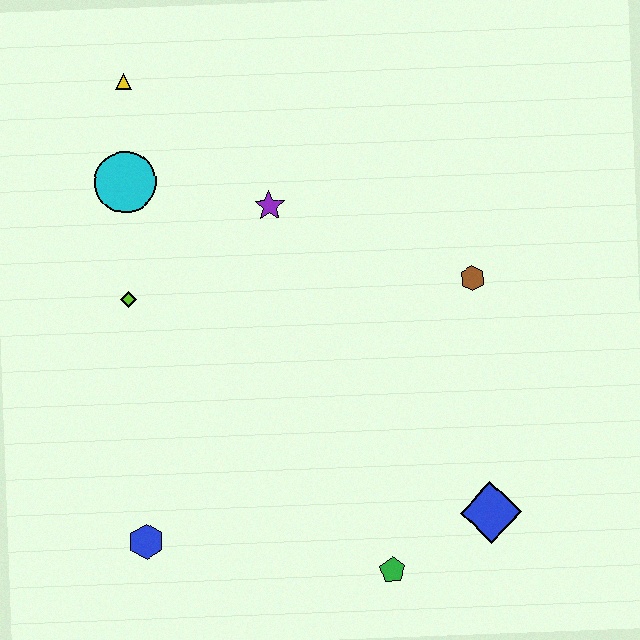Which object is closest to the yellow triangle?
The cyan circle is closest to the yellow triangle.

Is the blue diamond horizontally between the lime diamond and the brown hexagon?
No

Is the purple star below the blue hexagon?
No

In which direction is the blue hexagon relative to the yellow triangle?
The blue hexagon is below the yellow triangle.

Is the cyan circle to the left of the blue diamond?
Yes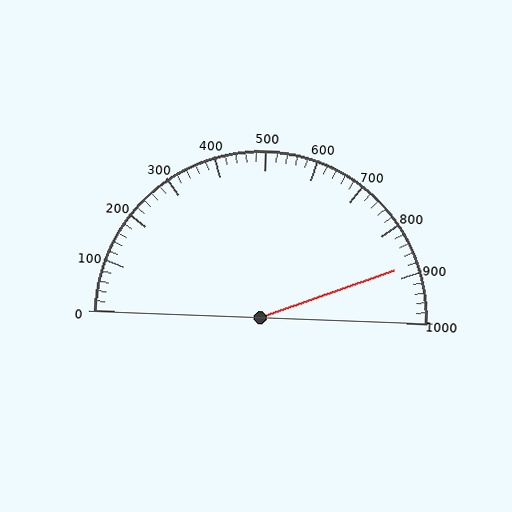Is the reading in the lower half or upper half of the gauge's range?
The reading is in the upper half of the range (0 to 1000).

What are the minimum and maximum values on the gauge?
The gauge ranges from 0 to 1000.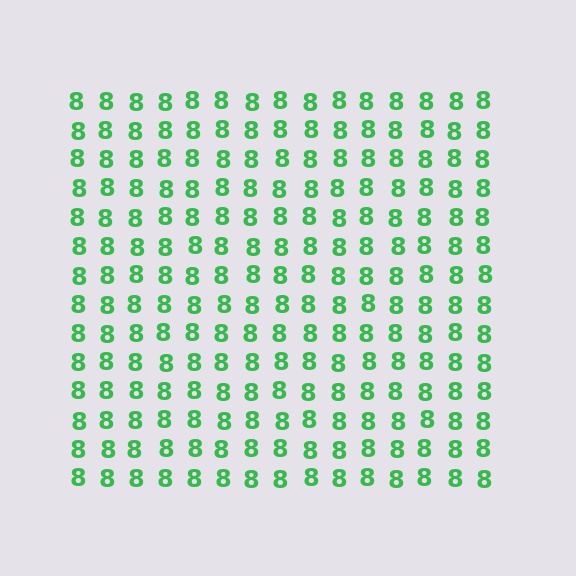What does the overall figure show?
The overall figure shows a square.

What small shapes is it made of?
It is made of small digit 8's.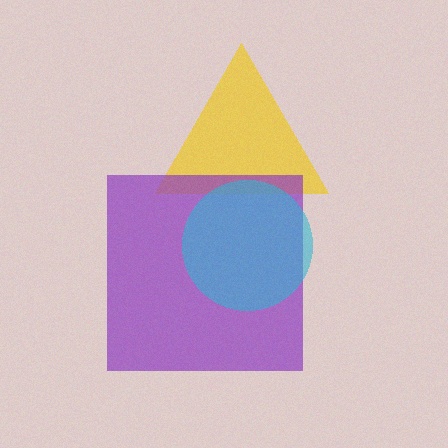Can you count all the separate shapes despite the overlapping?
Yes, there are 3 separate shapes.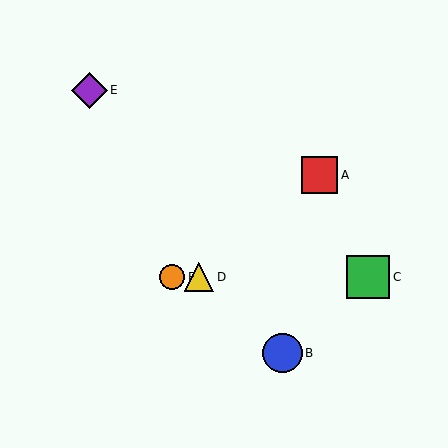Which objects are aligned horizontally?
Objects C, D, F are aligned horizontally.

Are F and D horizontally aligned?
Yes, both are at y≈277.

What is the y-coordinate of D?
Object D is at y≈277.